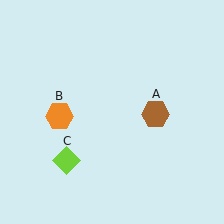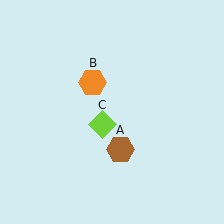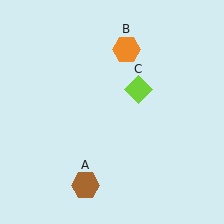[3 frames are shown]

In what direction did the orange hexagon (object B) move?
The orange hexagon (object B) moved up and to the right.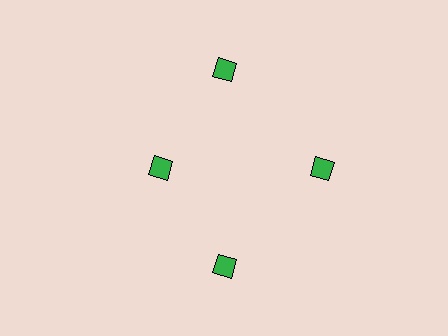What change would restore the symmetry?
The symmetry would be restored by moving it outward, back onto the ring so that all 4 diamonds sit at equal angles and equal distance from the center.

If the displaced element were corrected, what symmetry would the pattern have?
It would have 4-fold rotational symmetry — the pattern would map onto itself every 90 degrees.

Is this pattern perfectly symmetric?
No. The 4 green diamonds are arranged in a ring, but one element near the 9 o'clock position is pulled inward toward the center, breaking the 4-fold rotational symmetry.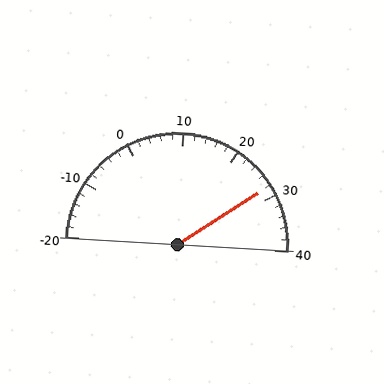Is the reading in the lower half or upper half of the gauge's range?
The reading is in the upper half of the range (-20 to 40).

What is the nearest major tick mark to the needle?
The nearest major tick mark is 30.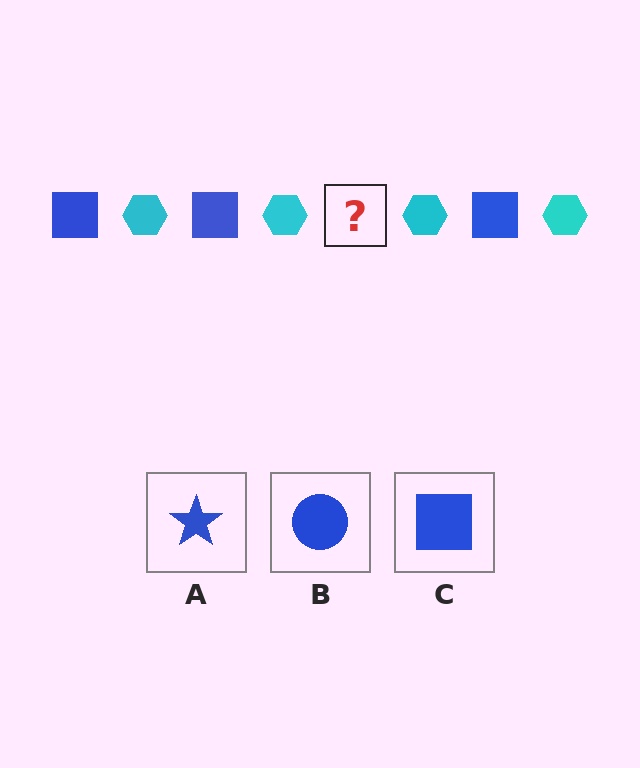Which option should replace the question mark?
Option C.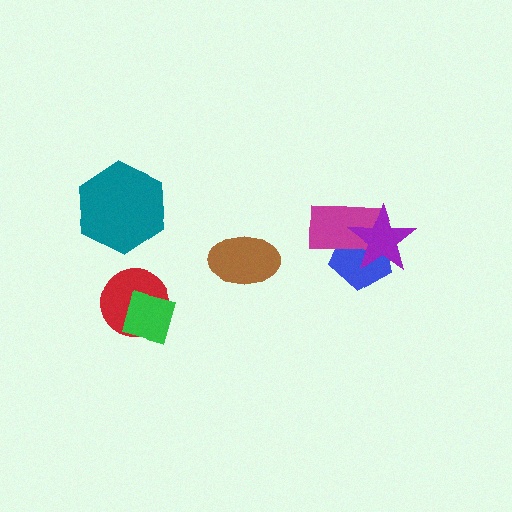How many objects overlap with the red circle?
1 object overlaps with the red circle.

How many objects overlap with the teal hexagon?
0 objects overlap with the teal hexagon.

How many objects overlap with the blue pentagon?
2 objects overlap with the blue pentagon.